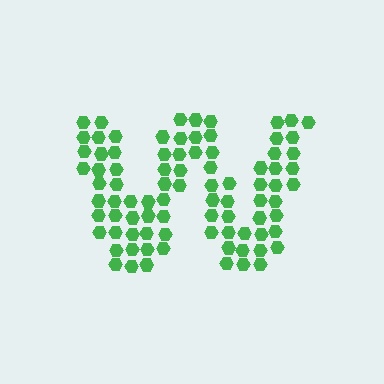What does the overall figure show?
The overall figure shows the letter W.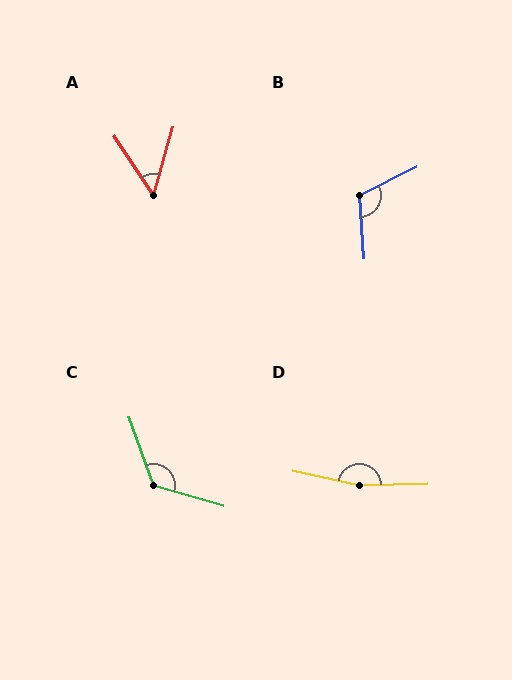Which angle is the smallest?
A, at approximately 50 degrees.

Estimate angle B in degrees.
Approximately 113 degrees.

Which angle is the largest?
D, at approximately 166 degrees.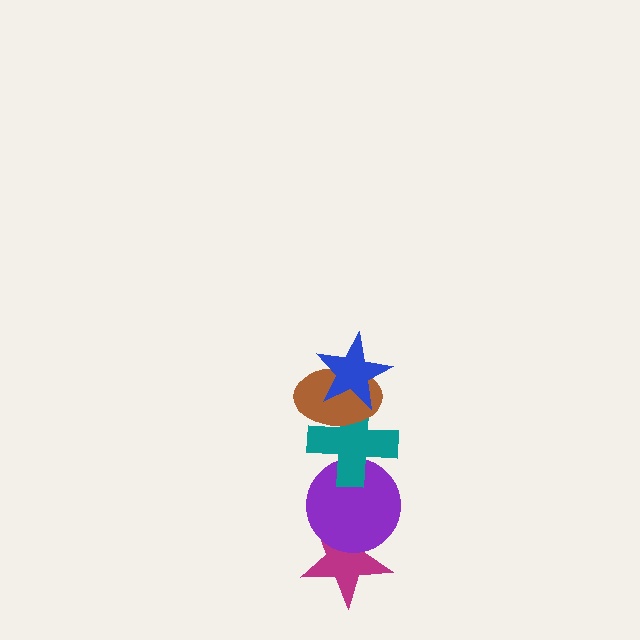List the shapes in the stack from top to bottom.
From top to bottom: the blue star, the brown ellipse, the teal cross, the purple circle, the magenta star.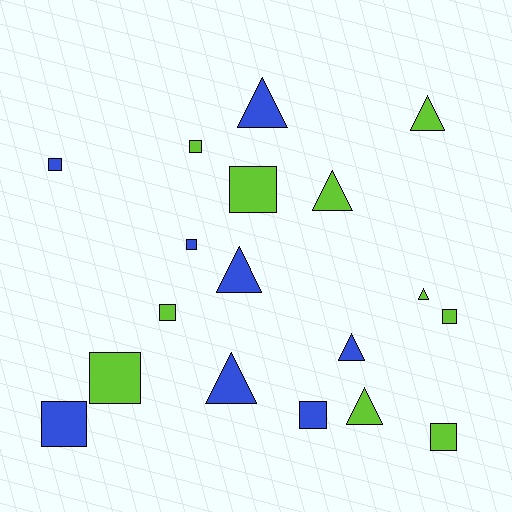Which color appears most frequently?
Lime, with 10 objects.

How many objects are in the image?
There are 18 objects.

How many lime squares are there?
There are 6 lime squares.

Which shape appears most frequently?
Square, with 10 objects.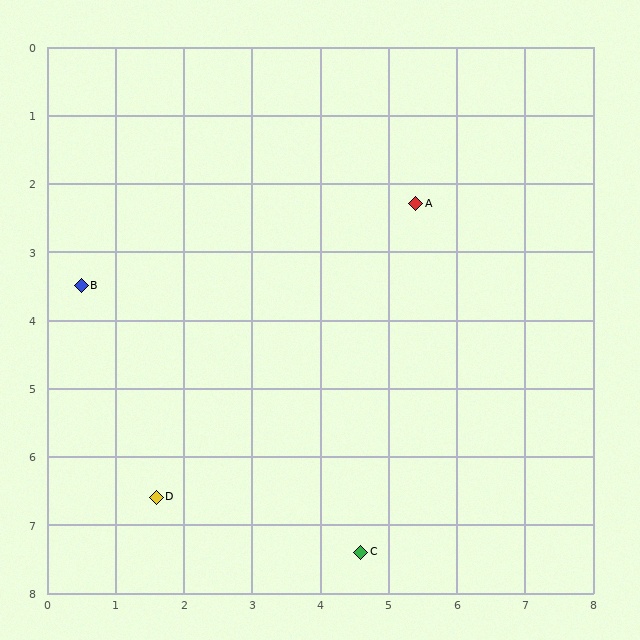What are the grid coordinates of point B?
Point B is at approximately (0.5, 3.5).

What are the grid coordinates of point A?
Point A is at approximately (5.4, 2.3).